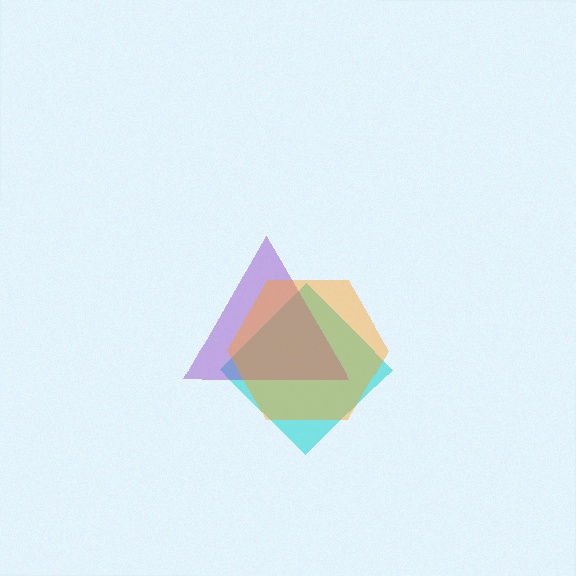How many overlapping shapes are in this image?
There are 3 overlapping shapes in the image.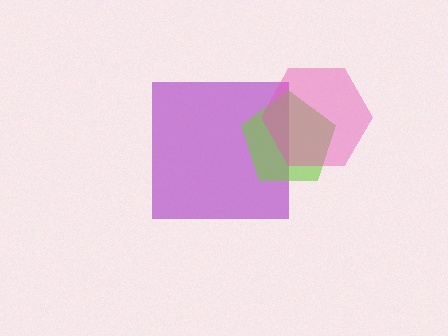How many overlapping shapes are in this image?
There are 3 overlapping shapes in the image.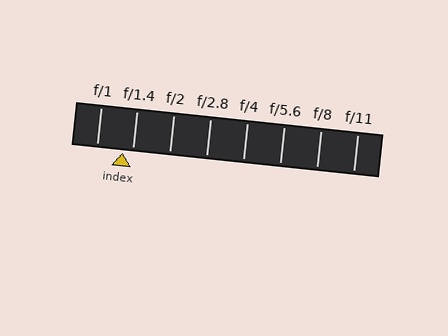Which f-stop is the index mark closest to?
The index mark is closest to f/1.4.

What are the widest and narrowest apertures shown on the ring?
The widest aperture shown is f/1 and the narrowest is f/11.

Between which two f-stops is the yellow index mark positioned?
The index mark is between f/1 and f/1.4.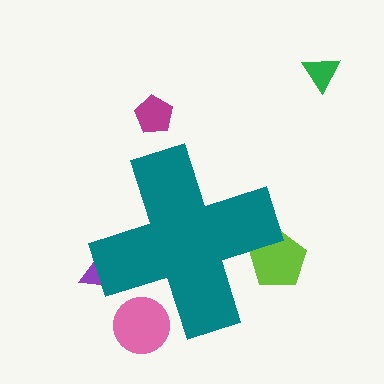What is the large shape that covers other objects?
A teal cross.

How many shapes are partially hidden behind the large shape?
3 shapes are partially hidden.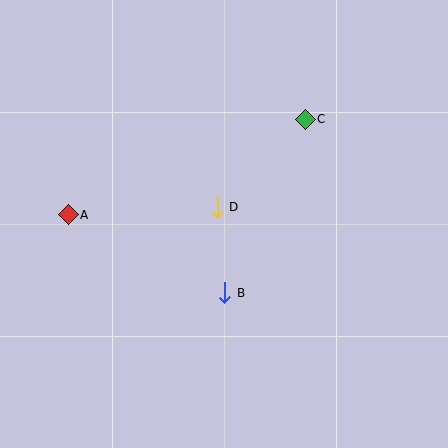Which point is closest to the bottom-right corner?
Point B is closest to the bottom-right corner.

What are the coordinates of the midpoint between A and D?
The midpoint between A and D is at (143, 211).